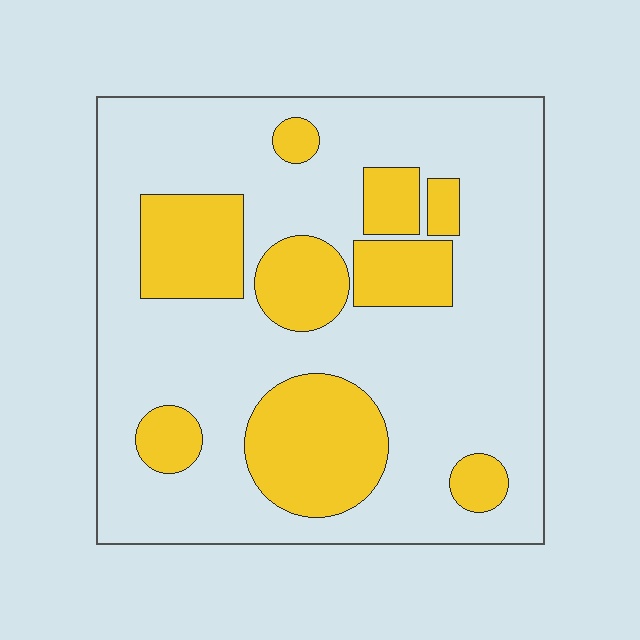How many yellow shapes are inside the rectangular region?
9.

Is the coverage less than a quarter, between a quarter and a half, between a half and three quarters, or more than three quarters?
Between a quarter and a half.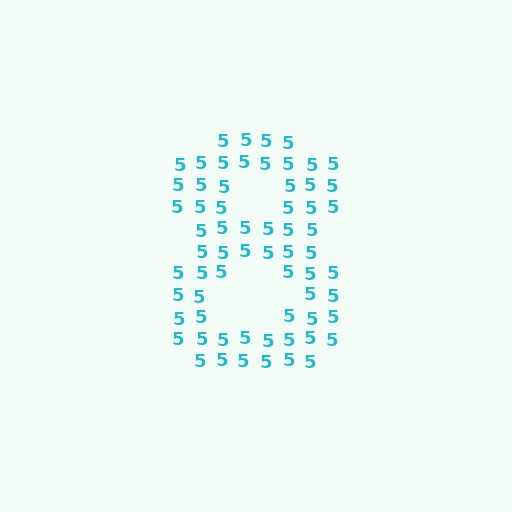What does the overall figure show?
The overall figure shows the digit 8.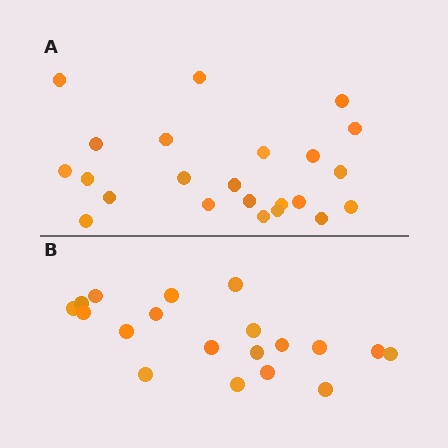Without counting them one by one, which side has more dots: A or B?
Region A (the top region) has more dots.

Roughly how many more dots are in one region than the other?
Region A has about 4 more dots than region B.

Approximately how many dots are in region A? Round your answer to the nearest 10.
About 20 dots. (The exact count is 23, which rounds to 20.)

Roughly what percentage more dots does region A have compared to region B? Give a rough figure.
About 20% more.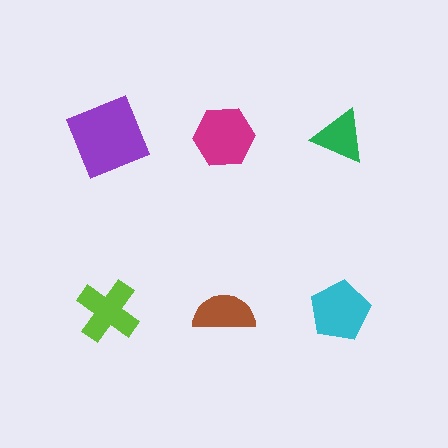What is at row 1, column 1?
A purple square.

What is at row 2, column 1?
A lime cross.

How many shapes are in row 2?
3 shapes.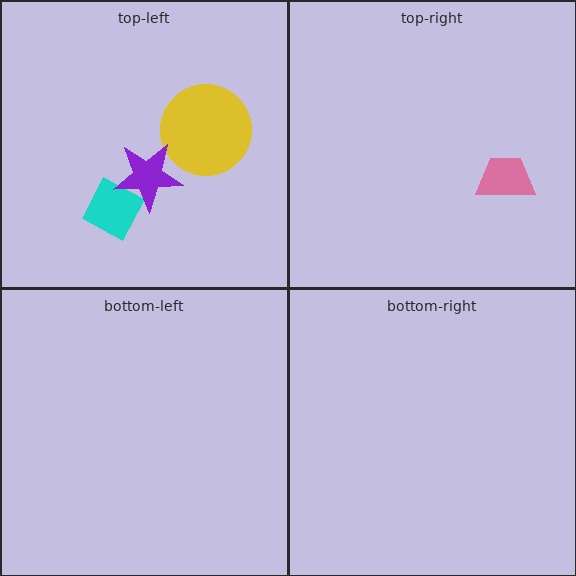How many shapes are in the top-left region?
3.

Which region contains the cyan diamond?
The top-left region.